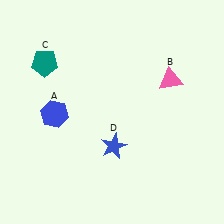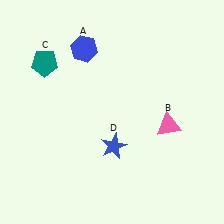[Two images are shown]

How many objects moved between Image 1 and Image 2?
2 objects moved between the two images.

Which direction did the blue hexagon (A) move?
The blue hexagon (A) moved up.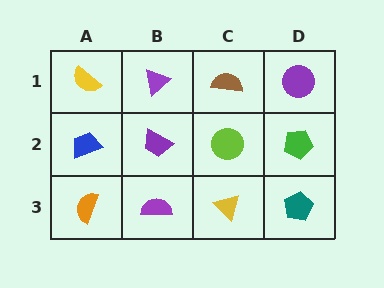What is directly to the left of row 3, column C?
A purple semicircle.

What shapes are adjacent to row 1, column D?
A green pentagon (row 2, column D), a brown semicircle (row 1, column C).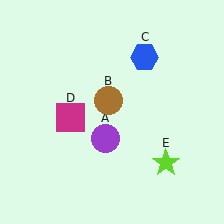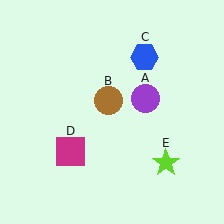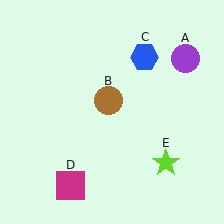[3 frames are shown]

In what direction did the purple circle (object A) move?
The purple circle (object A) moved up and to the right.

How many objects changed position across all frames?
2 objects changed position: purple circle (object A), magenta square (object D).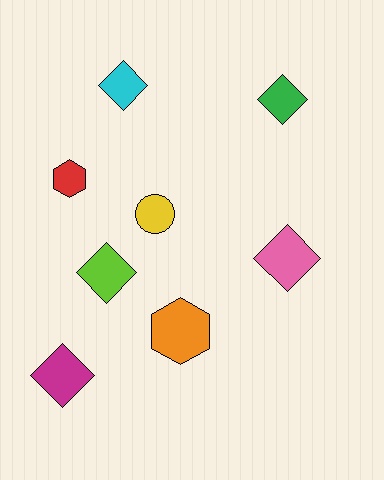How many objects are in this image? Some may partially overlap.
There are 8 objects.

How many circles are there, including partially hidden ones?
There is 1 circle.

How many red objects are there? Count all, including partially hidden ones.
There is 1 red object.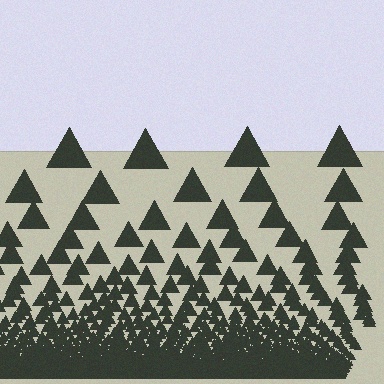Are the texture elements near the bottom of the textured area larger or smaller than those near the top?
Smaller. The gradient is inverted — elements near the bottom are smaller and denser.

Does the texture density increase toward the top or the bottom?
Density increases toward the bottom.